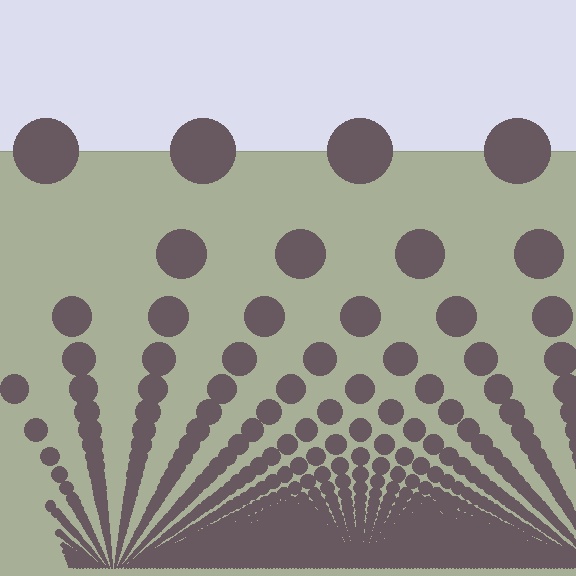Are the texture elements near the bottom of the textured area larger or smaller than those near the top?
Smaller. The gradient is inverted — elements near the bottom are smaller and denser.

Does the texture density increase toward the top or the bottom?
Density increases toward the bottom.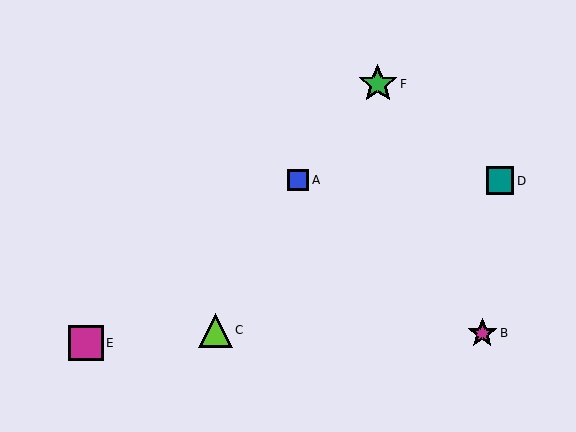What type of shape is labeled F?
Shape F is a green star.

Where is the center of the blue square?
The center of the blue square is at (298, 180).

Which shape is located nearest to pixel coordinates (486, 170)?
The teal square (labeled D) at (500, 181) is nearest to that location.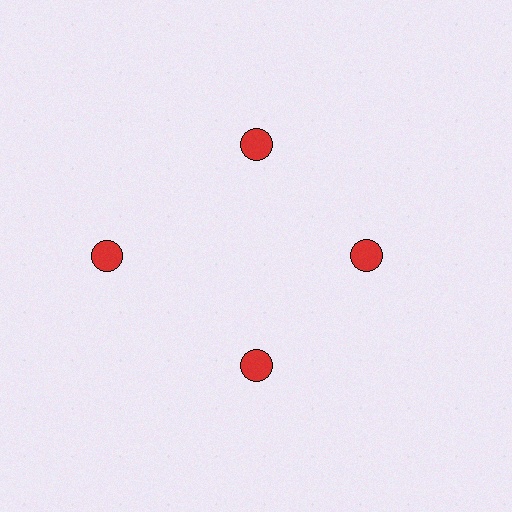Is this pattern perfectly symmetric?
No. The 4 red circles are arranged in a ring, but one element near the 9 o'clock position is pushed outward from the center, breaking the 4-fold rotational symmetry.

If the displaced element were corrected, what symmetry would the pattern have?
It would have 4-fold rotational symmetry — the pattern would map onto itself every 90 degrees.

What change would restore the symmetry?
The symmetry would be restored by moving it inward, back onto the ring so that all 4 circles sit at equal angles and equal distance from the center.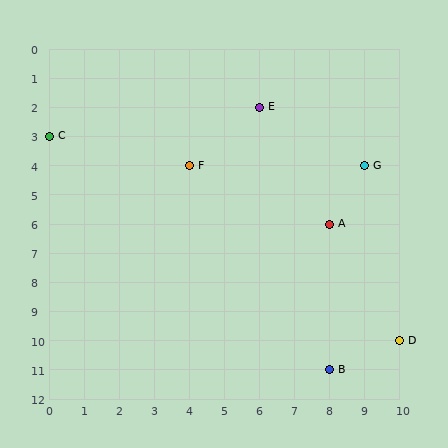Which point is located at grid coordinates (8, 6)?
Point A is at (8, 6).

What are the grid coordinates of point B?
Point B is at grid coordinates (8, 11).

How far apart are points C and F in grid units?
Points C and F are 4 columns and 1 row apart (about 4.1 grid units diagonally).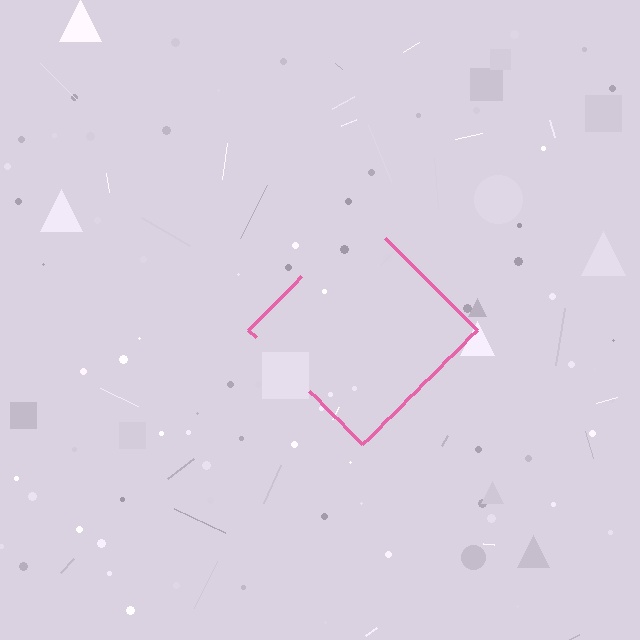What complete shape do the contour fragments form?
The contour fragments form a diamond.